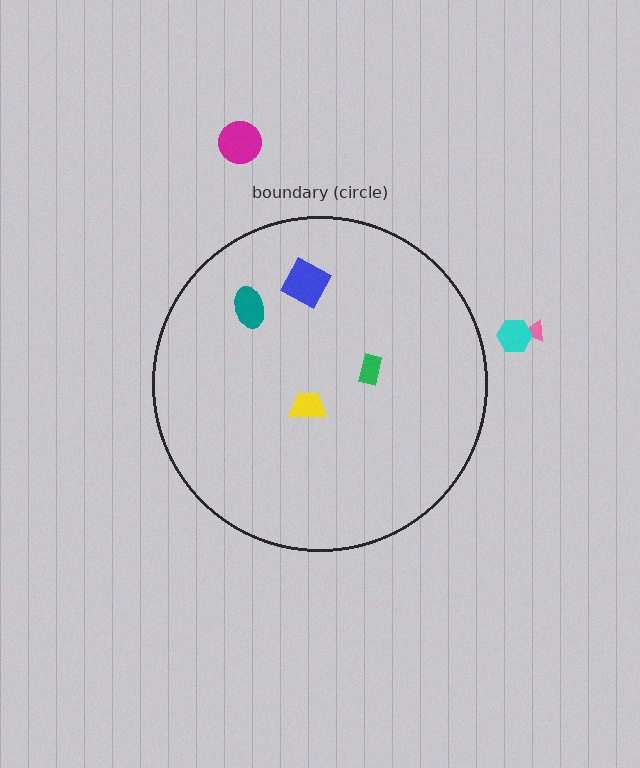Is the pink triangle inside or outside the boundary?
Outside.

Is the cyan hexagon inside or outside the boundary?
Outside.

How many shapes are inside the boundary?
4 inside, 3 outside.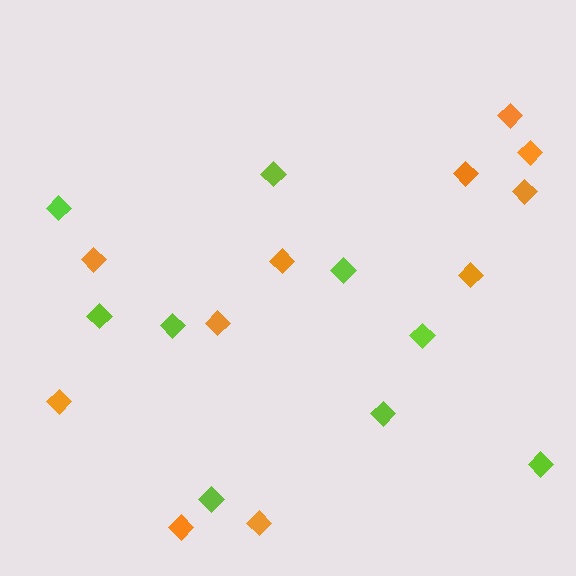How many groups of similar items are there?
There are 2 groups: one group of lime diamonds (9) and one group of orange diamonds (11).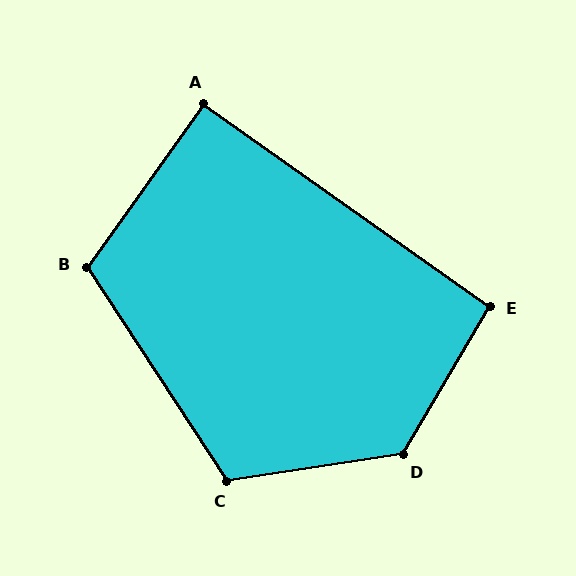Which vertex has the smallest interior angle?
A, at approximately 90 degrees.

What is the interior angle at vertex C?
Approximately 115 degrees (obtuse).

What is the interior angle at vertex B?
Approximately 111 degrees (obtuse).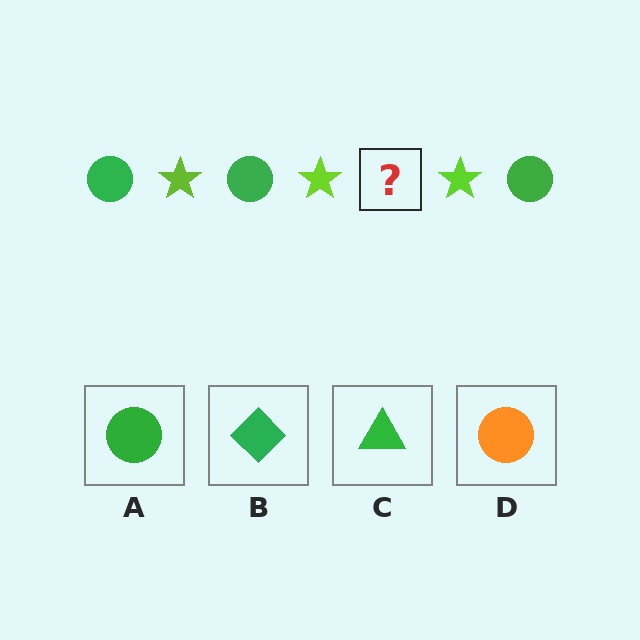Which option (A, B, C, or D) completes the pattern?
A.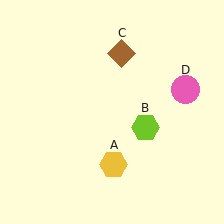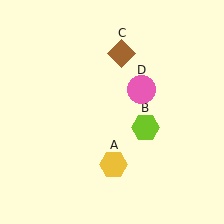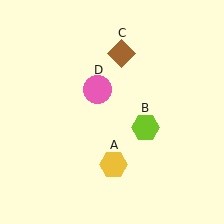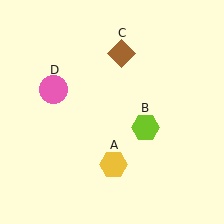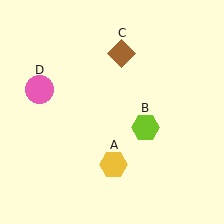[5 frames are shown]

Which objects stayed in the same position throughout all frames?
Yellow hexagon (object A) and lime hexagon (object B) and brown diamond (object C) remained stationary.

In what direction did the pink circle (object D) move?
The pink circle (object D) moved left.